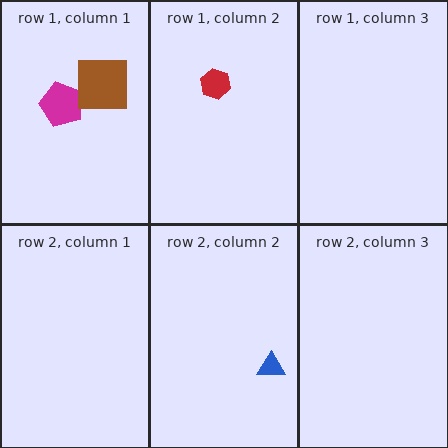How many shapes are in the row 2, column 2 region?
1.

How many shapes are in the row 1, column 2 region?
1.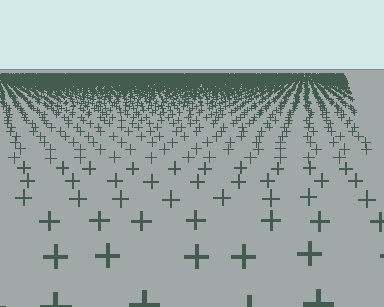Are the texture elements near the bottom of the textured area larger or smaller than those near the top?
Larger. Near the bottom, elements are closer to the viewer and appear at a bigger on-screen size.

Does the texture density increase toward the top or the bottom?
Density increases toward the top.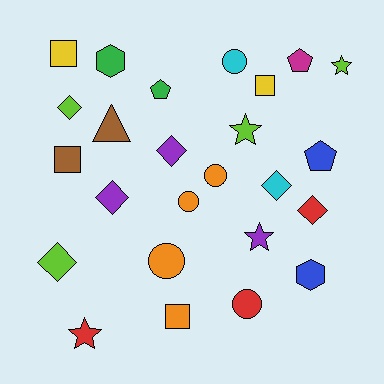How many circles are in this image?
There are 5 circles.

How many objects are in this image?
There are 25 objects.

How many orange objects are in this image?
There are 4 orange objects.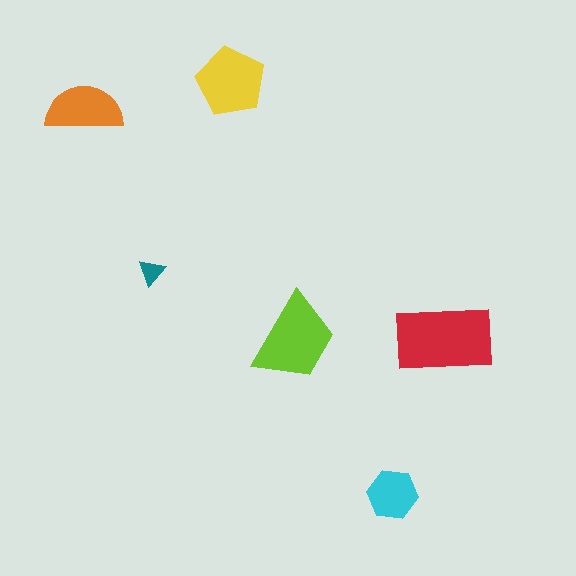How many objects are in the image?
There are 6 objects in the image.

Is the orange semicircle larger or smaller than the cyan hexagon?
Larger.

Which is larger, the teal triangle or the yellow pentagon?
The yellow pentagon.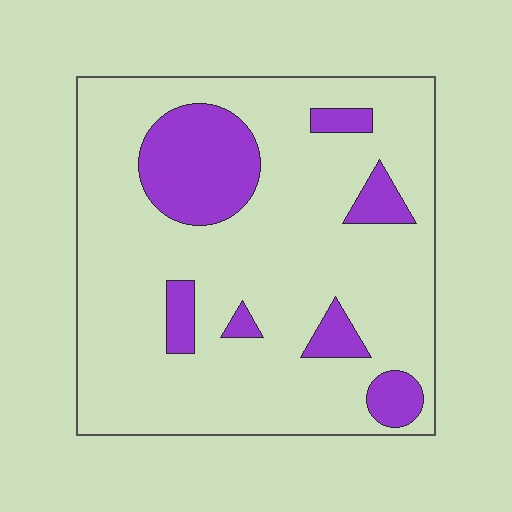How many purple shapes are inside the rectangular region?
7.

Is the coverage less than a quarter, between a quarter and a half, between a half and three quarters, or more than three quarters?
Less than a quarter.